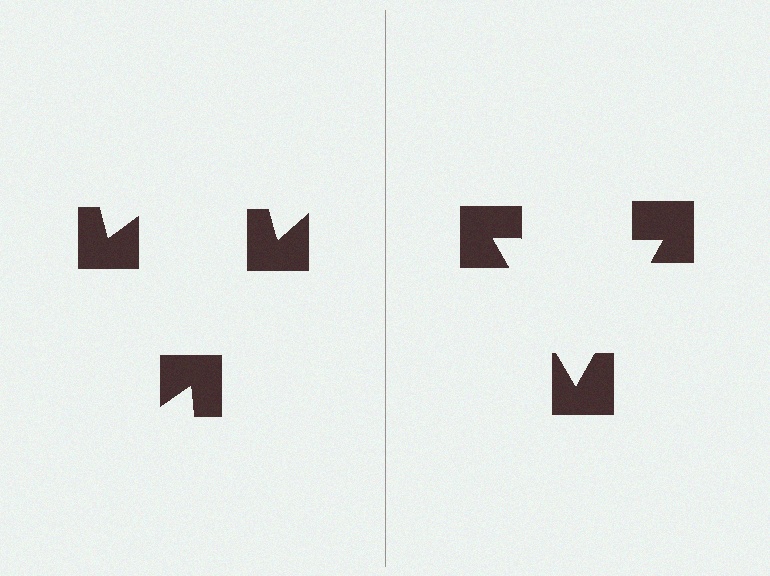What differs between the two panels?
The notched squares are positioned identically on both sides; only the wedge orientations differ. On the right they align to a triangle; on the left they are misaligned.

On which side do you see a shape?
An illusory triangle appears on the right side. On the left side the wedge cuts are rotated, so no coherent shape forms.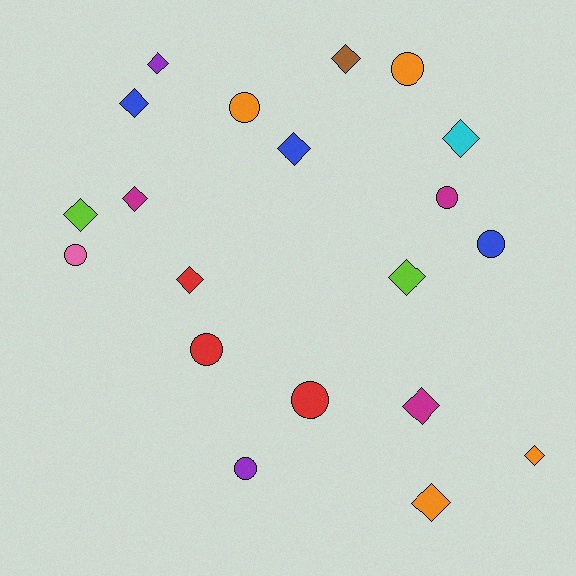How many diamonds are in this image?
There are 12 diamonds.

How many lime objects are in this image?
There are 2 lime objects.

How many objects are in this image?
There are 20 objects.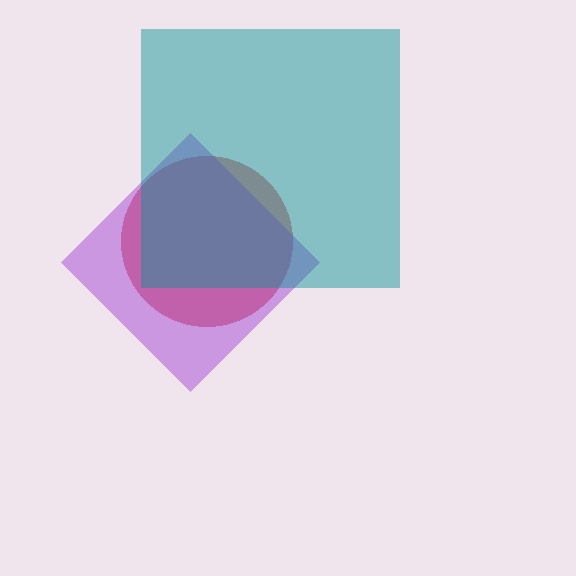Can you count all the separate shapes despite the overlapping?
Yes, there are 3 separate shapes.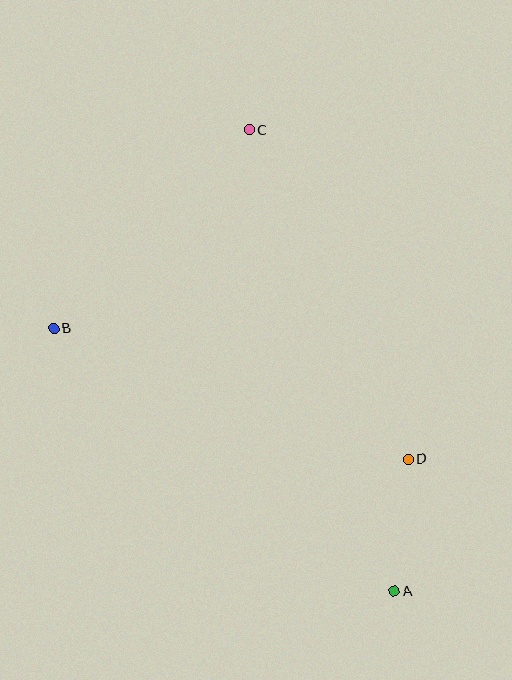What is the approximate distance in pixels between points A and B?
The distance between A and B is approximately 430 pixels.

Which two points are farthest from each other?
Points A and C are farthest from each other.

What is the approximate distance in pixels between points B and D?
The distance between B and D is approximately 378 pixels.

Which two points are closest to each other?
Points A and D are closest to each other.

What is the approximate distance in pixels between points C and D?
The distance between C and D is approximately 366 pixels.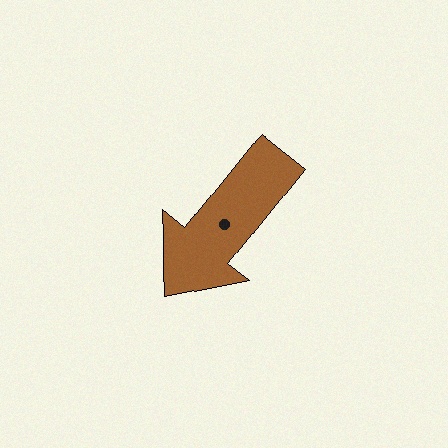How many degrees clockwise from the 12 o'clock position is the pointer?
Approximately 219 degrees.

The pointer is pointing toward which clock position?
Roughly 7 o'clock.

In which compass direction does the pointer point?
Southwest.